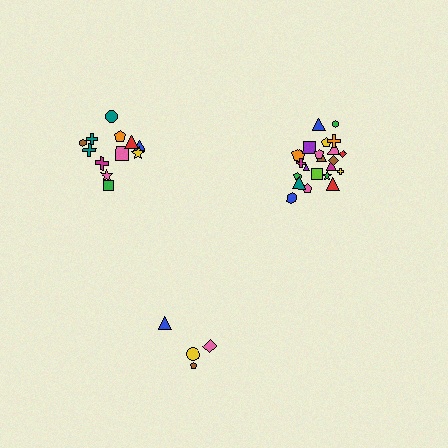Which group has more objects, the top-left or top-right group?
The top-right group.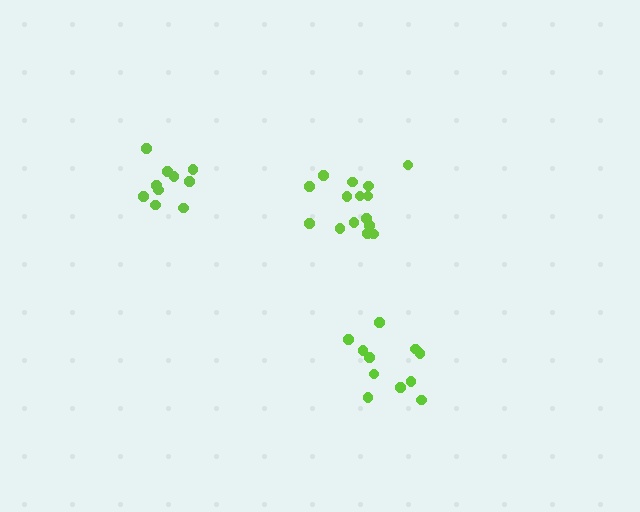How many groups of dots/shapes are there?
There are 3 groups.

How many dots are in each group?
Group 1: 10 dots, Group 2: 15 dots, Group 3: 11 dots (36 total).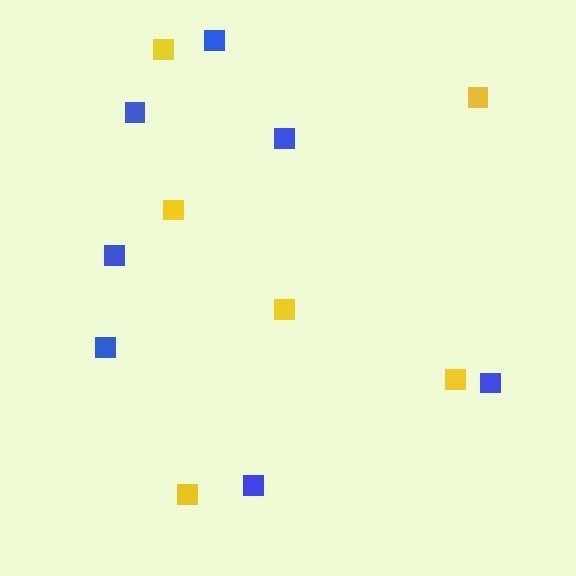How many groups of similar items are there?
There are 2 groups: one group of blue squares (7) and one group of yellow squares (6).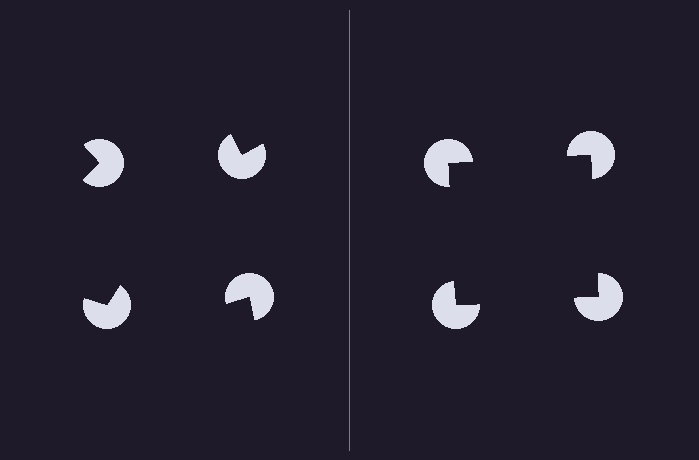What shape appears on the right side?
An illusory square.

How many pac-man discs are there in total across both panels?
8 — 4 on each side.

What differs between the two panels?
The pac-man discs are positioned identically on both sides; only the wedge orientations differ. On the right they align to a square; on the left they are misaligned.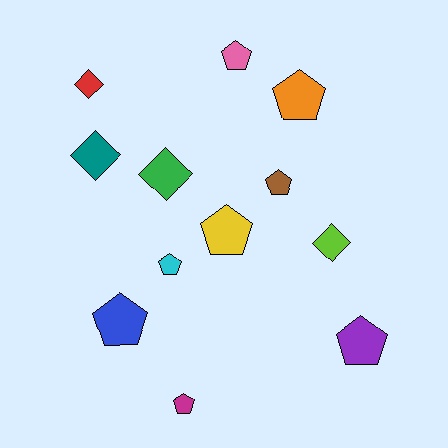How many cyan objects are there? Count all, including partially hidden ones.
There is 1 cyan object.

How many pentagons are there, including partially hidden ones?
There are 8 pentagons.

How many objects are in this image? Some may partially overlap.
There are 12 objects.